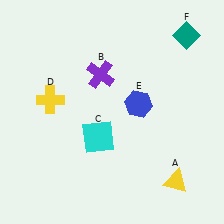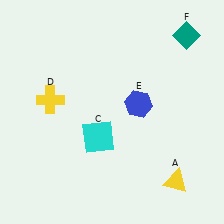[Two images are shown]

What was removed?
The purple cross (B) was removed in Image 2.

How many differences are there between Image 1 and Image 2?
There is 1 difference between the two images.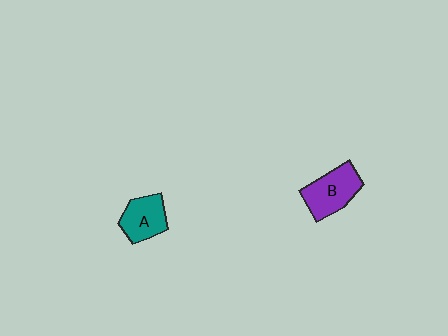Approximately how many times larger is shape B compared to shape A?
Approximately 1.2 times.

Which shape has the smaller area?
Shape A (teal).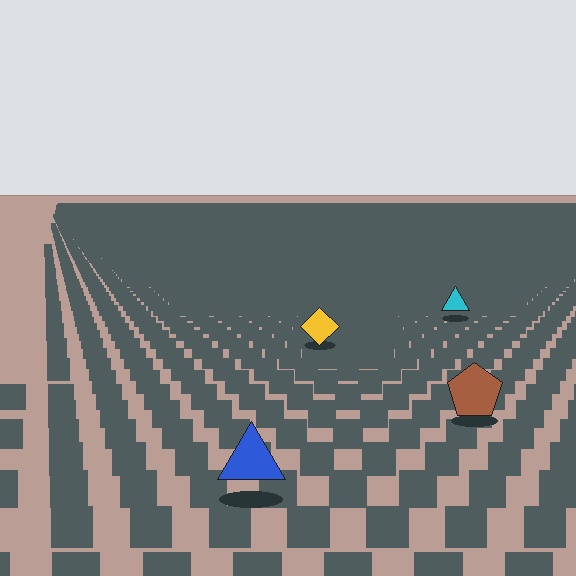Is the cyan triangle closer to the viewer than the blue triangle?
No. The blue triangle is closer — you can tell from the texture gradient: the ground texture is coarser near it.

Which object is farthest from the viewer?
The cyan triangle is farthest from the viewer. It appears smaller and the ground texture around it is denser.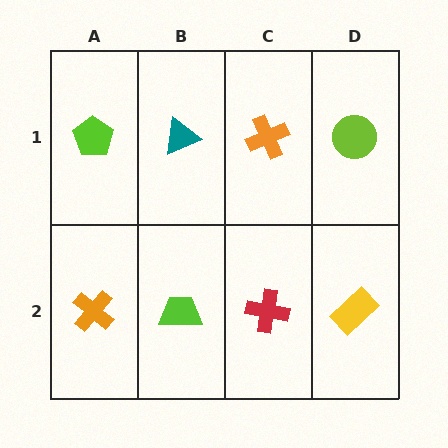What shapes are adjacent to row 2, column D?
A lime circle (row 1, column D), a red cross (row 2, column C).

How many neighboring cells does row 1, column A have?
2.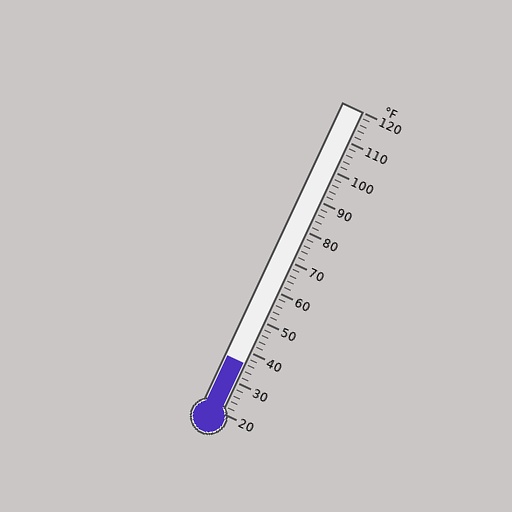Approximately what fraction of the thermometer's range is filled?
The thermometer is filled to approximately 15% of its range.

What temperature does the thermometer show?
The thermometer shows approximately 36°F.